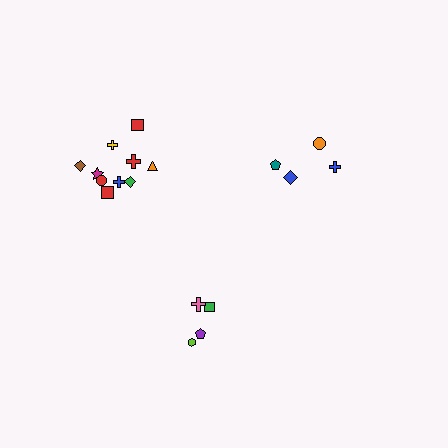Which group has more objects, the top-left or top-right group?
The top-left group.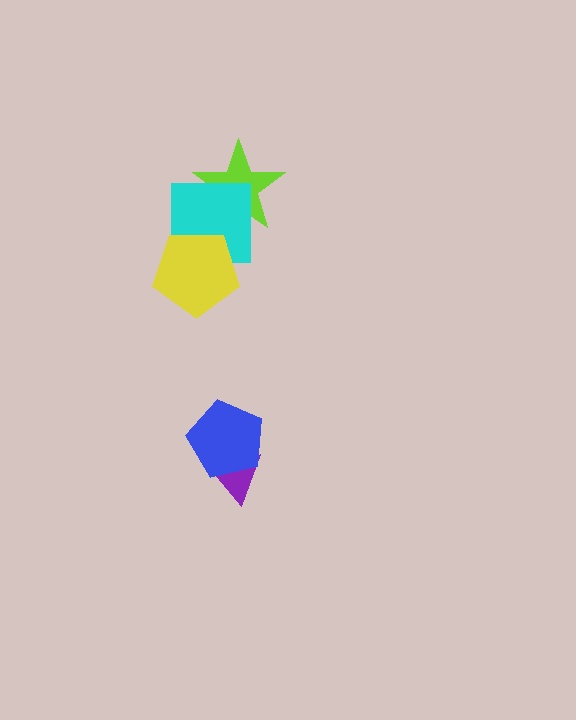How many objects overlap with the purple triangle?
1 object overlaps with the purple triangle.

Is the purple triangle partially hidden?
Yes, it is partially covered by another shape.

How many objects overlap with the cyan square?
2 objects overlap with the cyan square.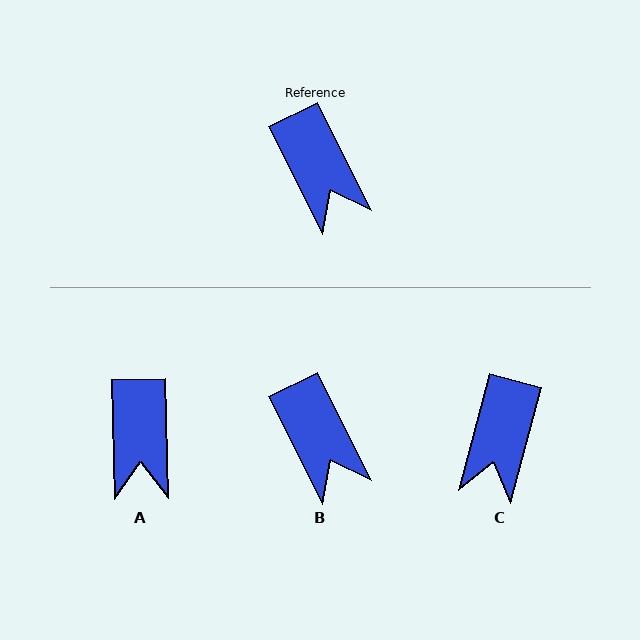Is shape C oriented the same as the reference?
No, it is off by about 41 degrees.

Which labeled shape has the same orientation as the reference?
B.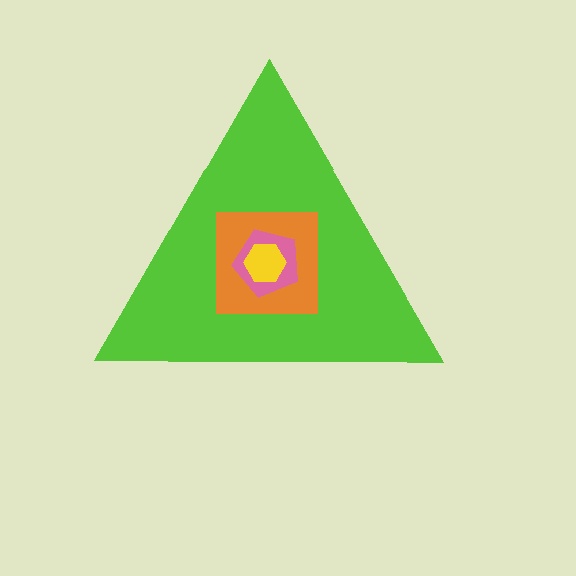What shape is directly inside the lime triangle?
The orange square.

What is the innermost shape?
The yellow hexagon.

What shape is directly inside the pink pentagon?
The yellow hexagon.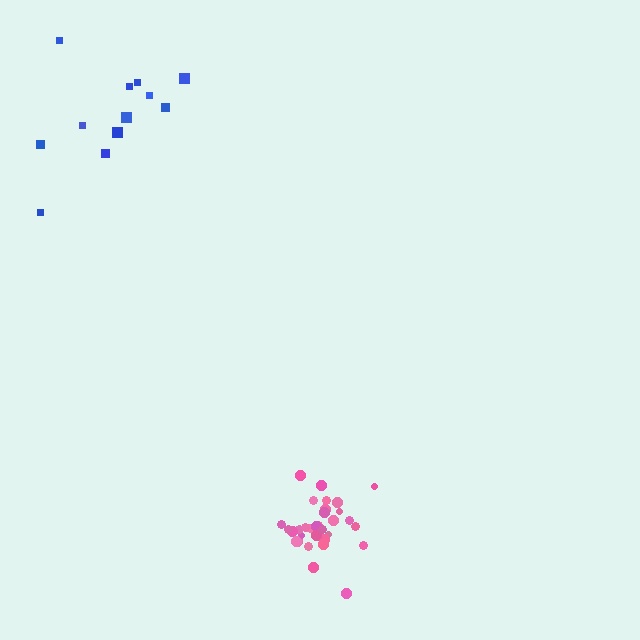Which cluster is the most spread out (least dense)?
Blue.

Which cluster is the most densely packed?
Pink.